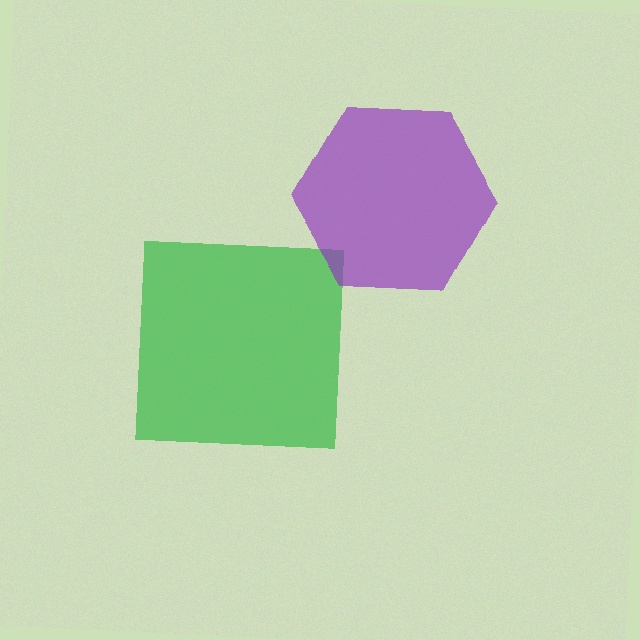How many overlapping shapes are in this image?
There are 2 overlapping shapes in the image.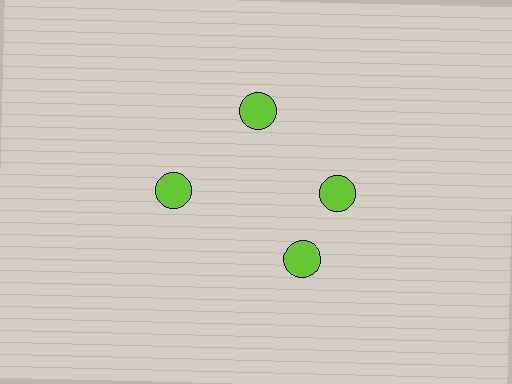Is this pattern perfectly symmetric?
No. The 4 lime circles are arranged in a ring, but one element near the 6 o'clock position is rotated out of alignment along the ring, breaking the 4-fold rotational symmetry.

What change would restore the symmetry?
The symmetry would be restored by rotating it back into even spacing with its neighbors so that all 4 circles sit at equal angles and equal distance from the center.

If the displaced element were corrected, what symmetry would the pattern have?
It would have 4-fold rotational symmetry — the pattern would map onto itself every 90 degrees.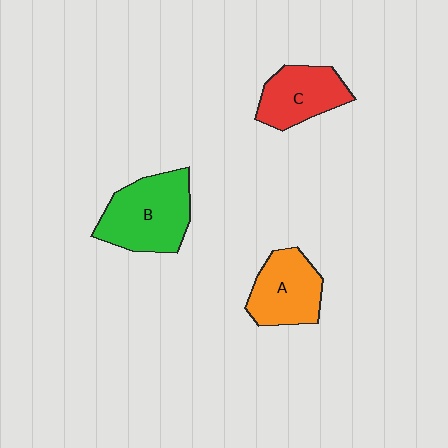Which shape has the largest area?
Shape B (green).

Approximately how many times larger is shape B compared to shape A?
Approximately 1.3 times.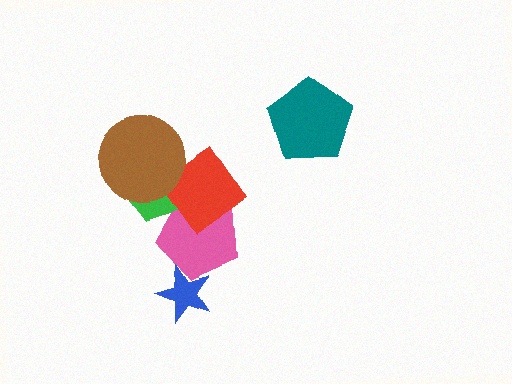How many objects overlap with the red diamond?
3 objects overlap with the red diamond.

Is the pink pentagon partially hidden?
Yes, it is partially covered by another shape.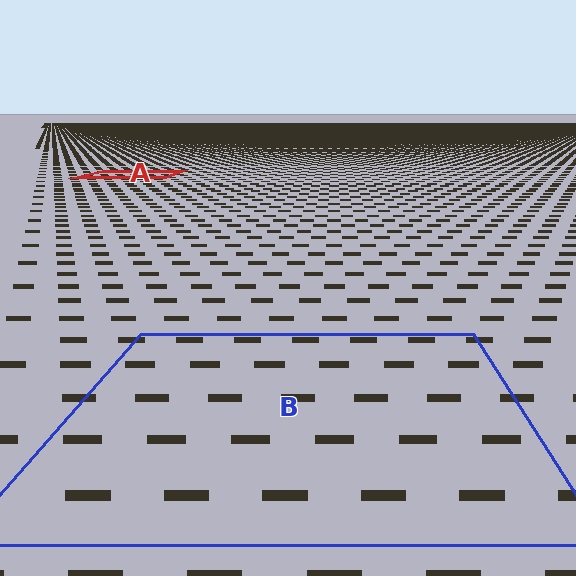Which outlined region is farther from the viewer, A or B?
Region A is farther from the viewer — the texture elements inside it appear smaller and more densely packed.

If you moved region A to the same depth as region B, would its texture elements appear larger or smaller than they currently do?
They would appear larger. At a closer depth, the same texture elements are projected at a bigger on-screen size.